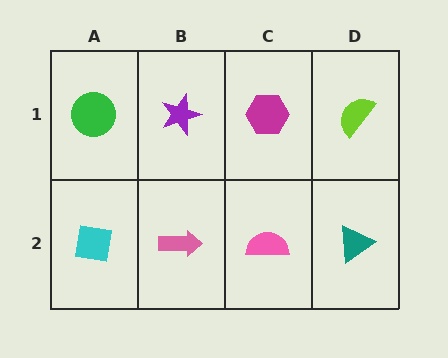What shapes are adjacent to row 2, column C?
A magenta hexagon (row 1, column C), a pink arrow (row 2, column B), a teal triangle (row 2, column D).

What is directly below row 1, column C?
A pink semicircle.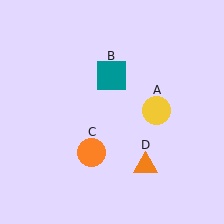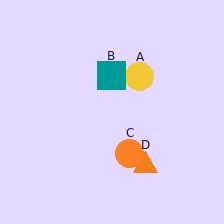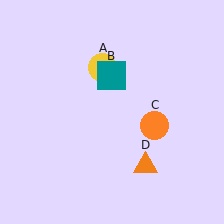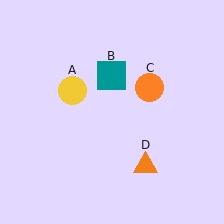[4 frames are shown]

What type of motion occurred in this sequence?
The yellow circle (object A), orange circle (object C) rotated counterclockwise around the center of the scene.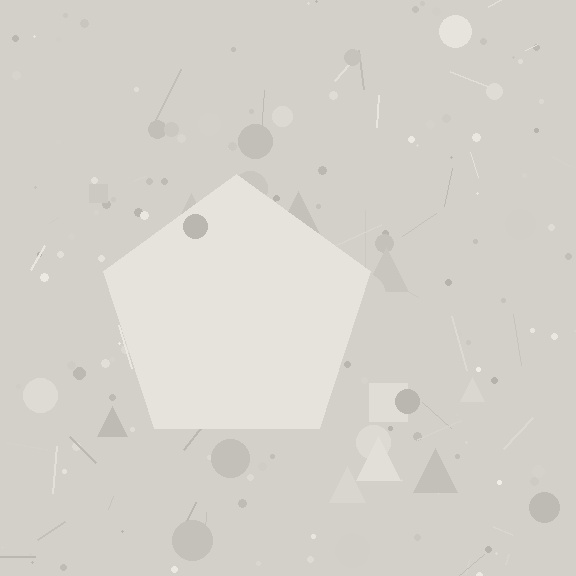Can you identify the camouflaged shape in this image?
The camouflaged shape is a pentagon.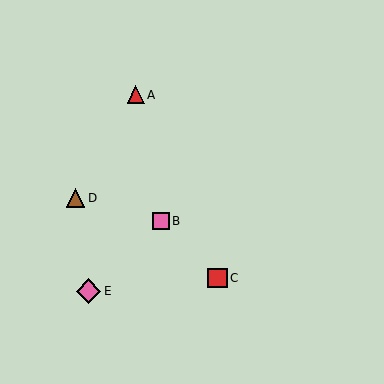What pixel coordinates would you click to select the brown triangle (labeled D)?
Click at (75, 198) to select the brown triangle D.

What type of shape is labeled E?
Shape E is a pink diamond.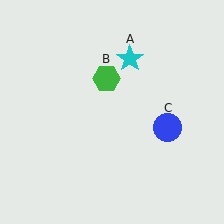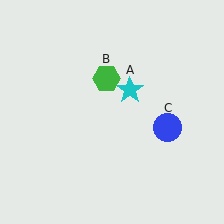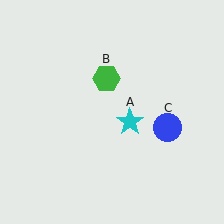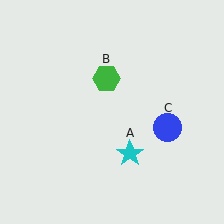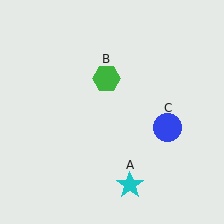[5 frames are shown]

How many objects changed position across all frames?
1 object changed position: cyan star (object A).